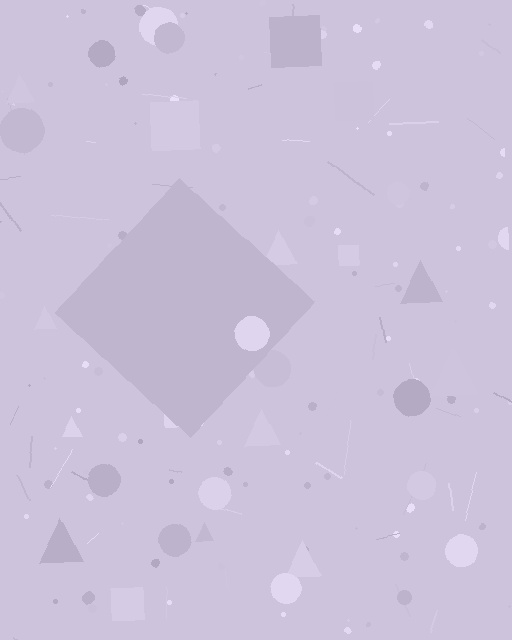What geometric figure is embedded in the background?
A diamond is embedded in the background.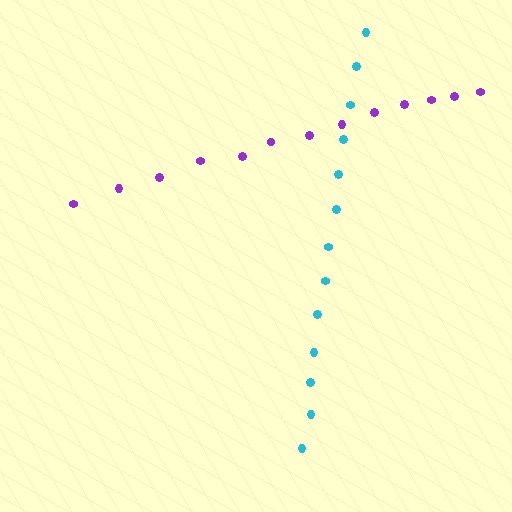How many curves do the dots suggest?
There are 2 distinct paths.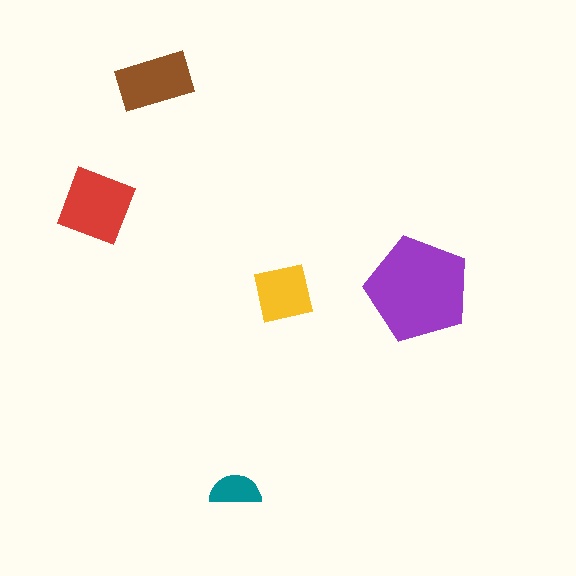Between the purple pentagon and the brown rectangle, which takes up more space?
The purple pentagon.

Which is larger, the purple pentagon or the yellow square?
The purple pentagon.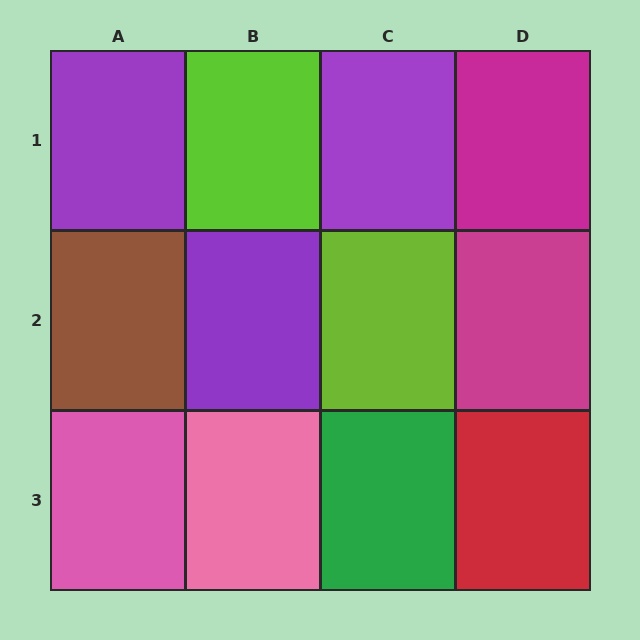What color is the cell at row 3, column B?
Pink.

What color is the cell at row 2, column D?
Magenta.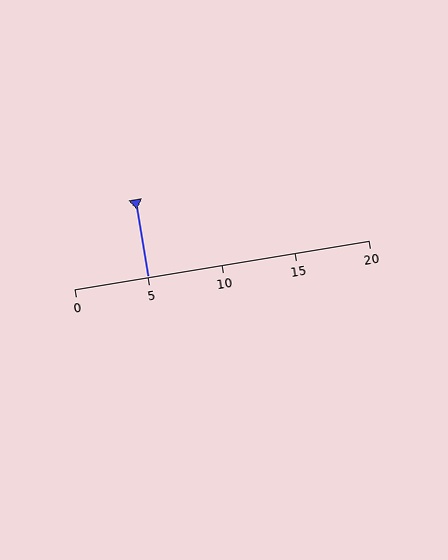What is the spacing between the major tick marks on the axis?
The major ticks are spaced 5 apart.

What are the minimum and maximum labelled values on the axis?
The axis runs from 0 to 20.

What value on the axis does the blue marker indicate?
The marker indicates approximately 5.